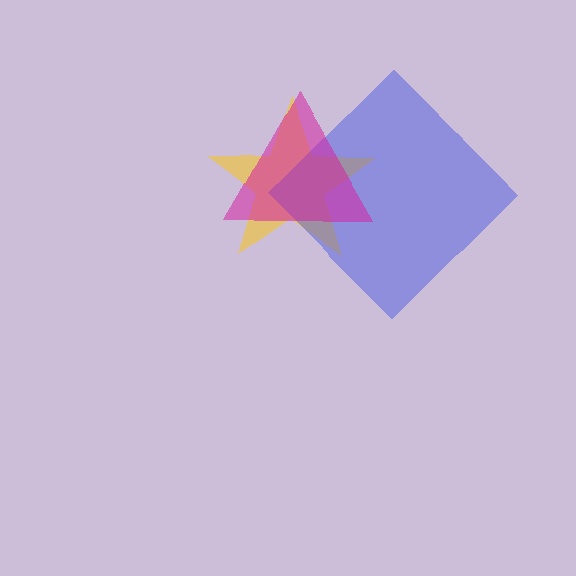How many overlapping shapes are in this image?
There are 3 overlapping shapes in the image.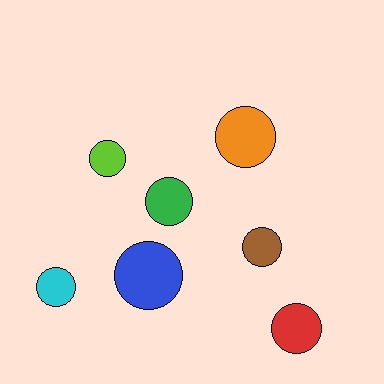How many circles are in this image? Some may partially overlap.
There are 7 circles.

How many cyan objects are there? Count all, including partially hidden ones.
There is 1 cyan object.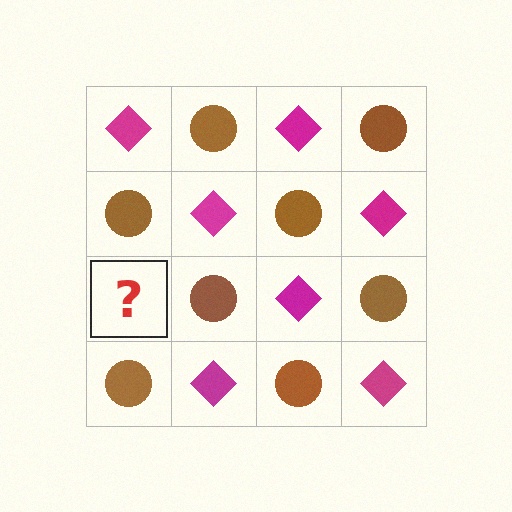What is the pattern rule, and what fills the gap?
The rule is that it alternates magenta diamond and brown circle in a checkerboard pattern. The gap should be filled with a magenta diamond.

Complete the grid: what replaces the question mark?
The question mark should be replaced with a magenta diamond.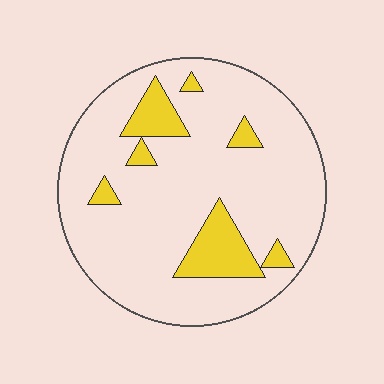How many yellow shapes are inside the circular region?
7.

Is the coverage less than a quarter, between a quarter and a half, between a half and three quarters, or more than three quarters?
Less than a quarter.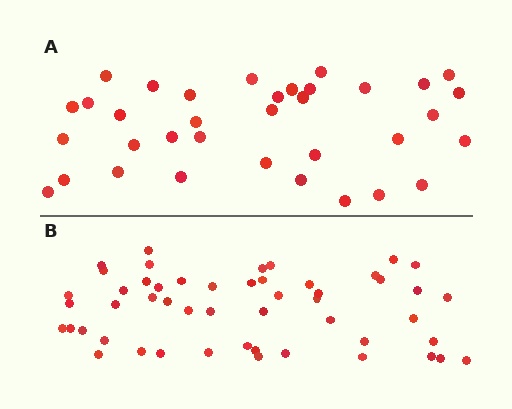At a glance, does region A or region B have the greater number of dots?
Region B (the bottom region) has more dots.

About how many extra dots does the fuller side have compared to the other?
Region B has approximately 15 more dots than region A.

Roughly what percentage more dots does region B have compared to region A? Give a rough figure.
About 45% more.